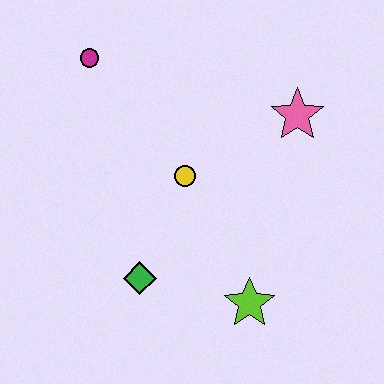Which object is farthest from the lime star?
The magenta circle is farthest from the lime star.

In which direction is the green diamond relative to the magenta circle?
The green diamond is below the magenta circle.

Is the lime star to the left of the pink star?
Yes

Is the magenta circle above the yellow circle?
Yes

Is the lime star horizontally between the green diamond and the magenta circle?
No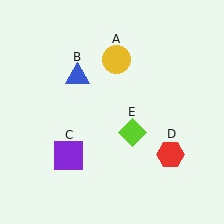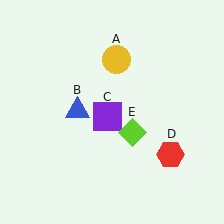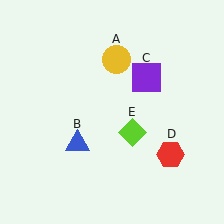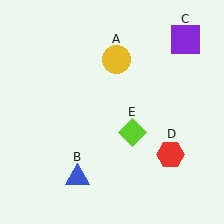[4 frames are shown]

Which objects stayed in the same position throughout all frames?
Yellow circle (object A) and red hexagon (object D) and lime diamond (object E) remained stationary.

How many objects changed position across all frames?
2 objects changed position: blue triangle (object B), purple square (object C).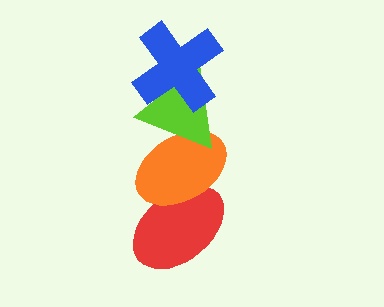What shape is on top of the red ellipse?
The orange ellipse is on top of the red ellipse.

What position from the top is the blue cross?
The blue cross is 1st from the top.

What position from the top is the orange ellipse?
The orange ellipse is 3rd from the top.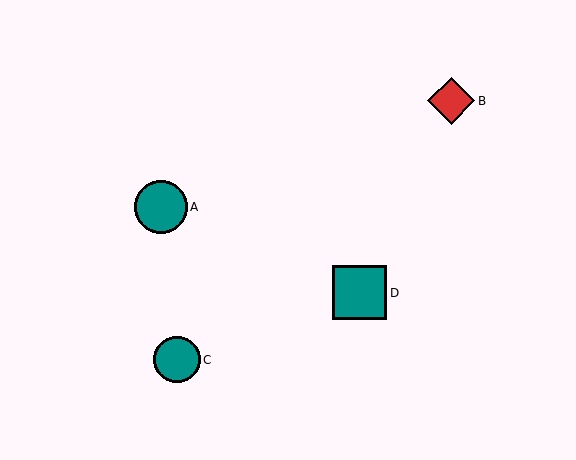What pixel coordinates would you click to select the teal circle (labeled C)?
Click at (177, 360) to select the teal circle C.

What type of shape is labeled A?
Shape A is a teal circle.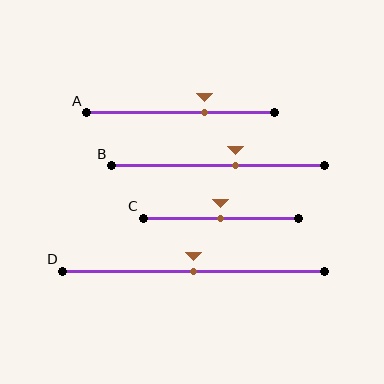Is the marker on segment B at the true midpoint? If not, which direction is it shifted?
No, the marker on segment B is shifted to the right by about 8% of the segment length.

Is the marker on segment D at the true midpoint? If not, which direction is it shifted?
Yes, the marker on segment D is at the true midpoint.